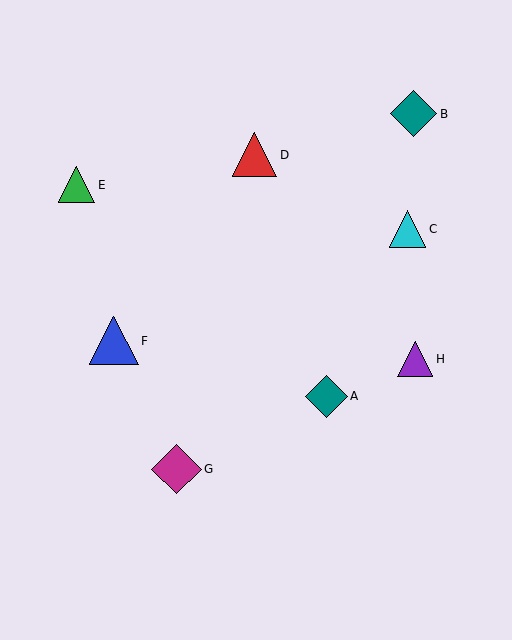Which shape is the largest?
The magenta diamond (labeled G) is the largest.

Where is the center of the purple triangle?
The center of the purple triangle is at (415, 359).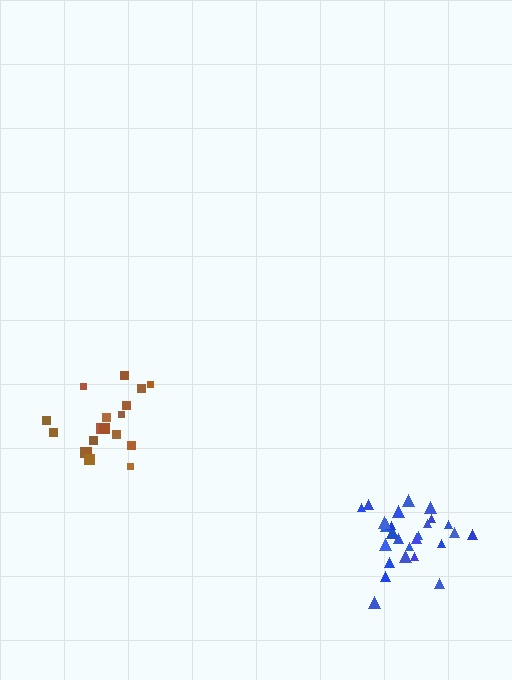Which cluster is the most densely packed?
Blue.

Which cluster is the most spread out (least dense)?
Brown.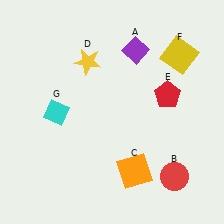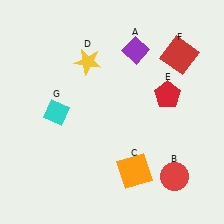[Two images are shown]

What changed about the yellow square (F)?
In Image 1, F is yellow. In Image 2, it changed to red.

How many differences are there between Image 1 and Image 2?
There is 1 difference between the two images.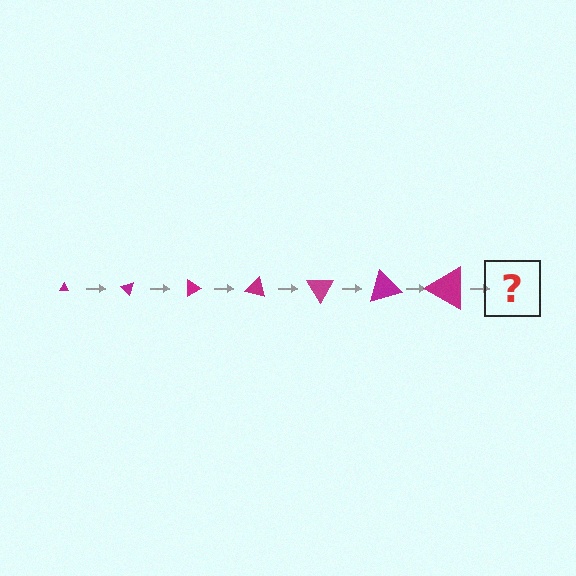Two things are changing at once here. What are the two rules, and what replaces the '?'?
The two rules are that the triangle grows larger each step and it rotates 45 degrees each step. The '?' should be a triangle, larger than the previous one and rotated 315 degrees from the start.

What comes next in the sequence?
The next element should be a triangle, larger than the previous one and rotated 315 degrees from the start.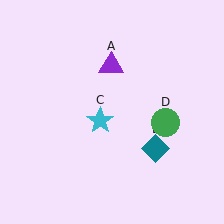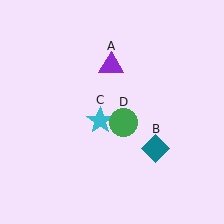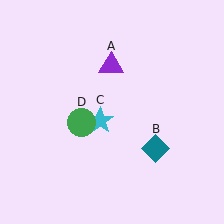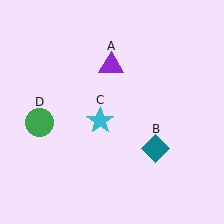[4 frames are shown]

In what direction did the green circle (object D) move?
The green circle (object D) moved left.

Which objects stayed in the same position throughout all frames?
Purple triangle (object A) and teal diamond (object B) and cyan star (object C) remained stationary.